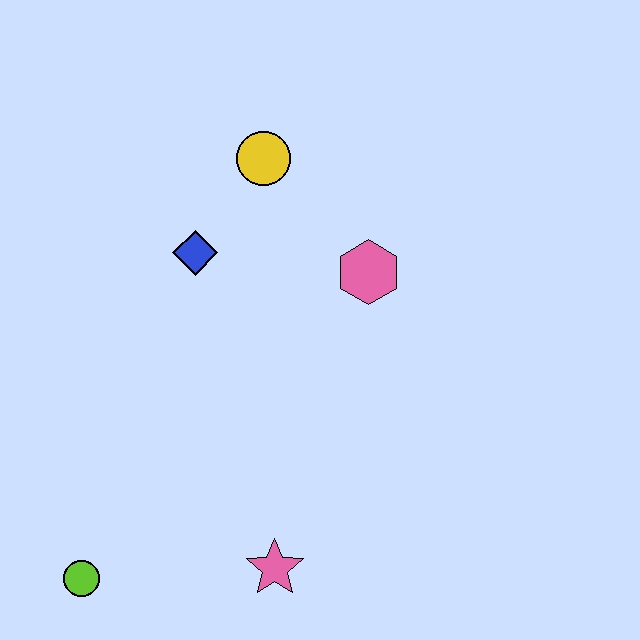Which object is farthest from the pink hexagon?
The lime circle is farthest from the pink hexagon.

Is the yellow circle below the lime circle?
No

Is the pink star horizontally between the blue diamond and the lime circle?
No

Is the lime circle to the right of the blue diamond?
No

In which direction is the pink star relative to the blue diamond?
The pink star is below the blue diamond.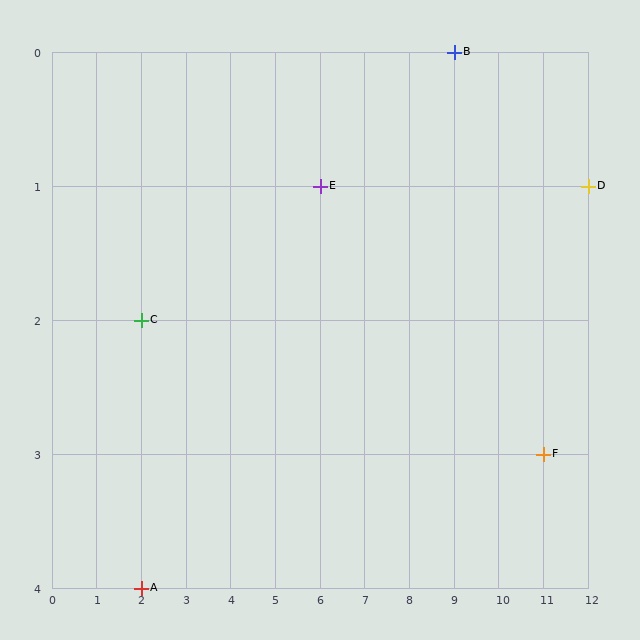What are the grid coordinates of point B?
Point B is at grid coordinates (9, 0).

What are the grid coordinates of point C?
Point C is at grid coordinates (2, 2).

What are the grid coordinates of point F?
Point F is at grid coordinates (11, 3).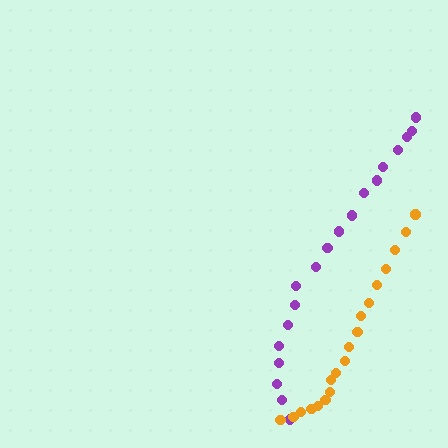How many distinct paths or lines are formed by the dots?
There are 2 distinct paths.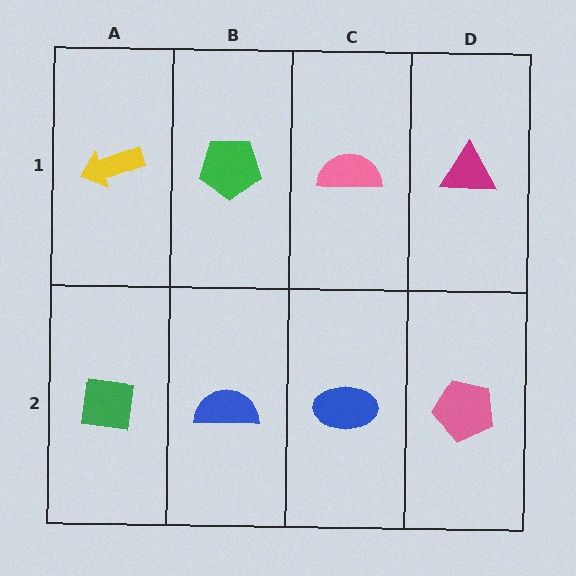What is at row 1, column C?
A pink semicircle.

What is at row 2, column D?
A pink pentagon.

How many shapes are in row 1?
4 shapes.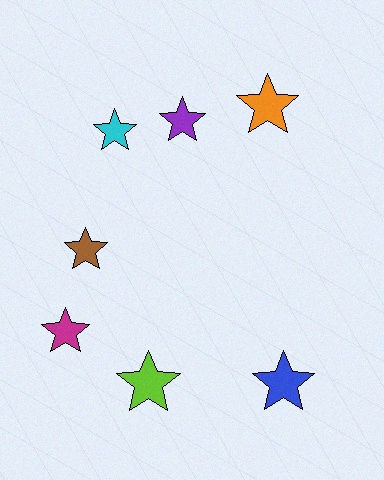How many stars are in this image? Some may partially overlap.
There are 7 stars.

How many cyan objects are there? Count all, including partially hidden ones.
There is 1 cyan object.